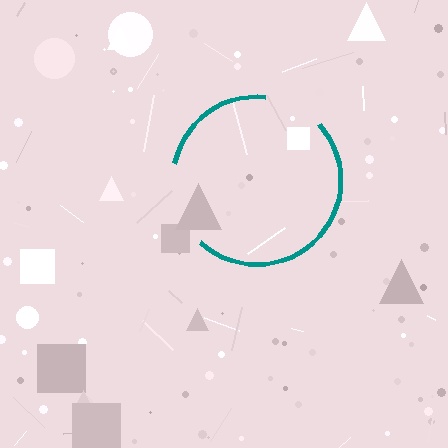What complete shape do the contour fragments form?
The contour fragments form a circle.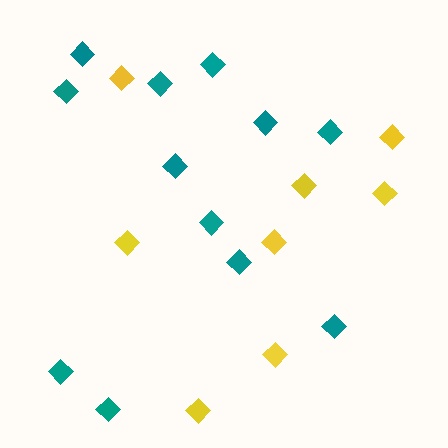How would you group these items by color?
There are 2 groups: one group of yellow diamonds (8) and one group of teal diamonds (12).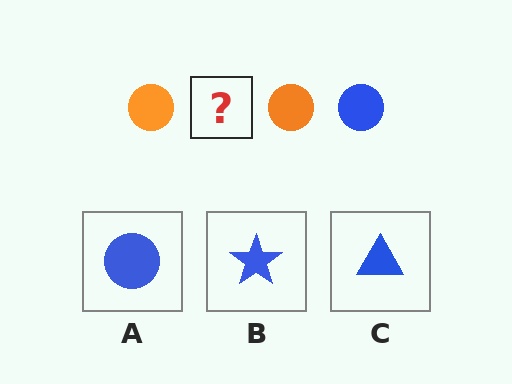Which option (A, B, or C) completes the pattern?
A.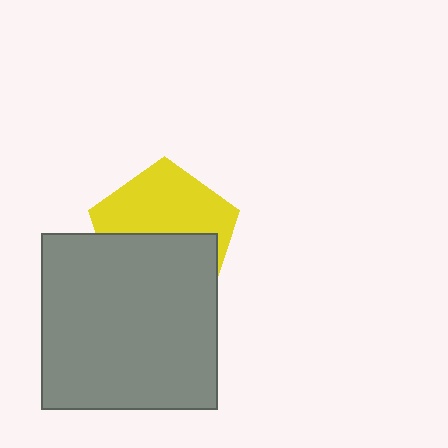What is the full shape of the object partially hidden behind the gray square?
The partially hidden object is a yellow pentagon.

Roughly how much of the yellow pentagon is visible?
About half of it is visible (roughly 52%).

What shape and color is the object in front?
The object in front is a gray square.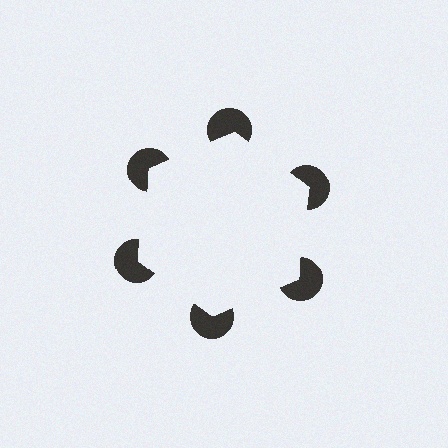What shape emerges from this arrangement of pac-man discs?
An illusory hexagon — its edges are inferred from the aligned wedge cuts in the pac-man discs, not physically drawn.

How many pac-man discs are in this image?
There are 6 — one at each vertex of the illusory hexagon.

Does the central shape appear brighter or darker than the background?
It typically appears slightly brighter than the background, even though no actual brightness change is drawn.